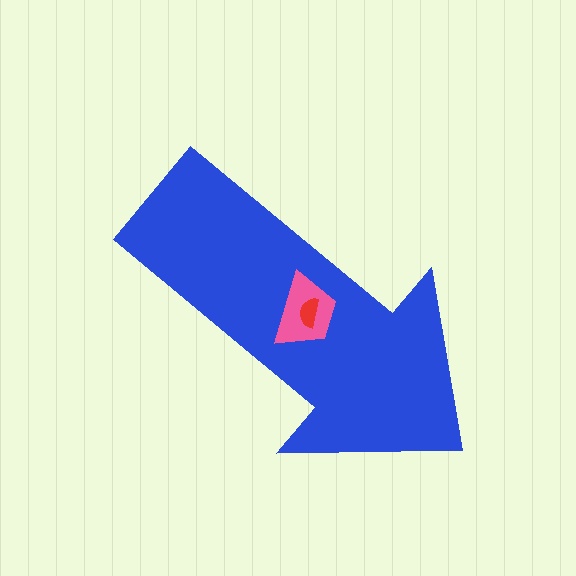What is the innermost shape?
The red semicircle.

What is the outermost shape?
The blue arrow.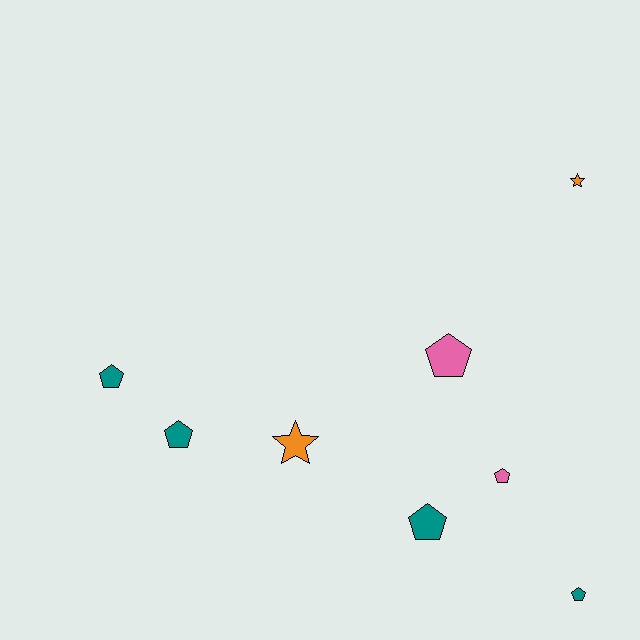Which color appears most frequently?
Teal, with 4 objects.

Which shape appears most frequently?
Pentagon, with 6 objects.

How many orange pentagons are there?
There are no orange pentagons.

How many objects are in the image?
There are 8 objects.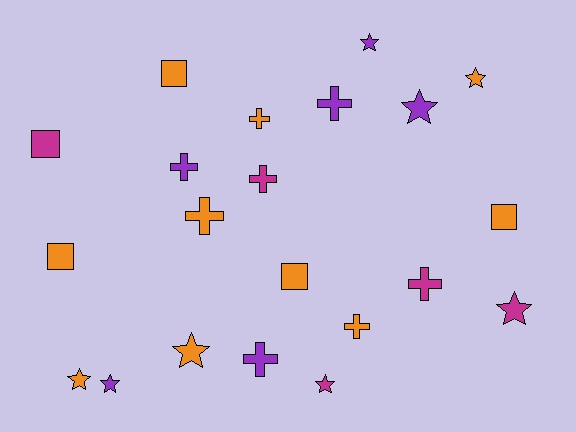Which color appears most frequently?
Orange, with 10 objects.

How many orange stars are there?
There are 3 orange stars.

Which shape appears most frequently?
Cross, with 8 objects.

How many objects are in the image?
There are 21 objects.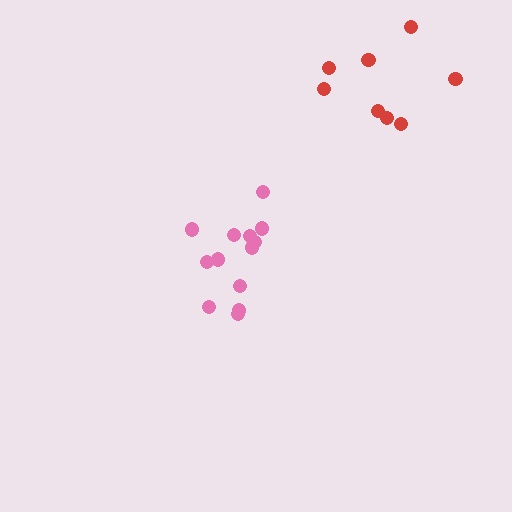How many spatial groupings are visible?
There are 2 spatial groupings.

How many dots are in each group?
Group 1: 13 dots, Group 2: 8 dots (21 total).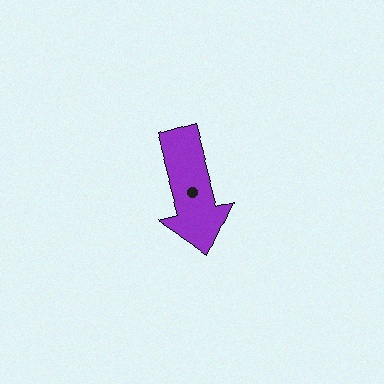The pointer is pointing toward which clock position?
Roughly 5 o'clock.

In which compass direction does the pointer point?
South.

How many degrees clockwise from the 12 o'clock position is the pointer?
Approximately 165 degrees.